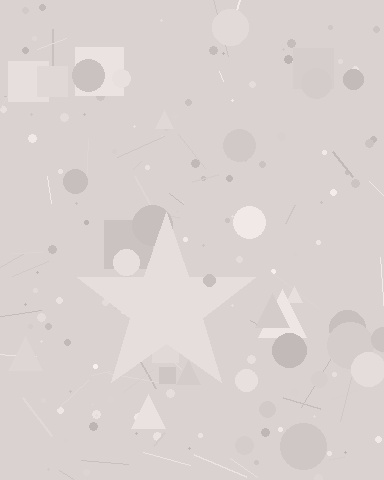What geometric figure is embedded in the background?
A star is embedded in the background.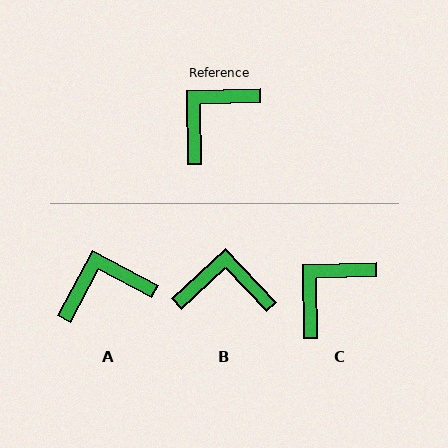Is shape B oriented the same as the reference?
No, it is off by about 48 degrees.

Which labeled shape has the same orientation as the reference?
C.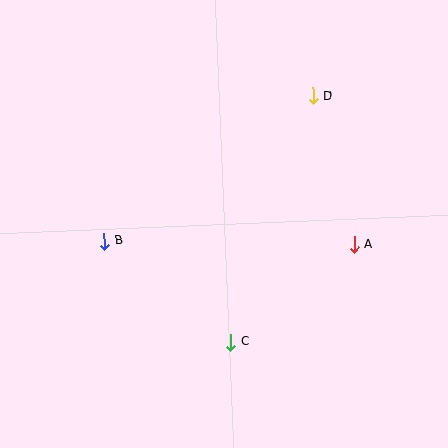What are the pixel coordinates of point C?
Point C is at (231, 342).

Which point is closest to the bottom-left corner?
Point B is closest to the bottom-left corner.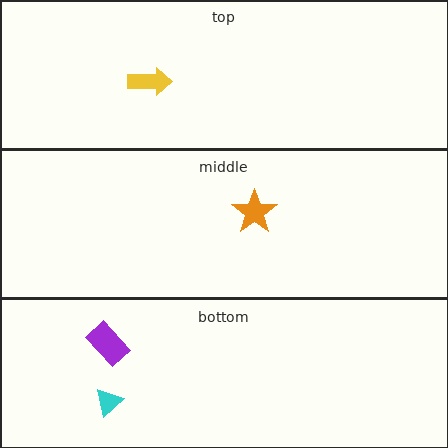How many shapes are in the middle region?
1.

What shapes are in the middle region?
The orange star.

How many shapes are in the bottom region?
2.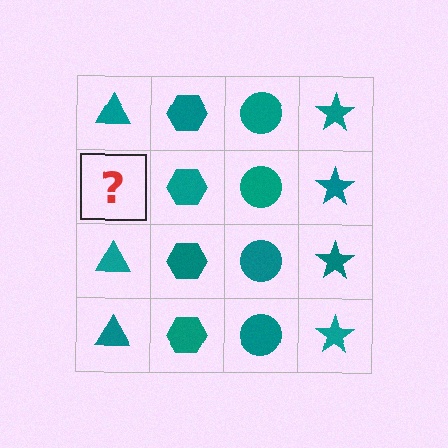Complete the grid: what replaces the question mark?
The question mark should be replaced with a teal triangle.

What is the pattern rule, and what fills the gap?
The rule is that each column has a consistent shape. The gap should be filled with a teal triangle.